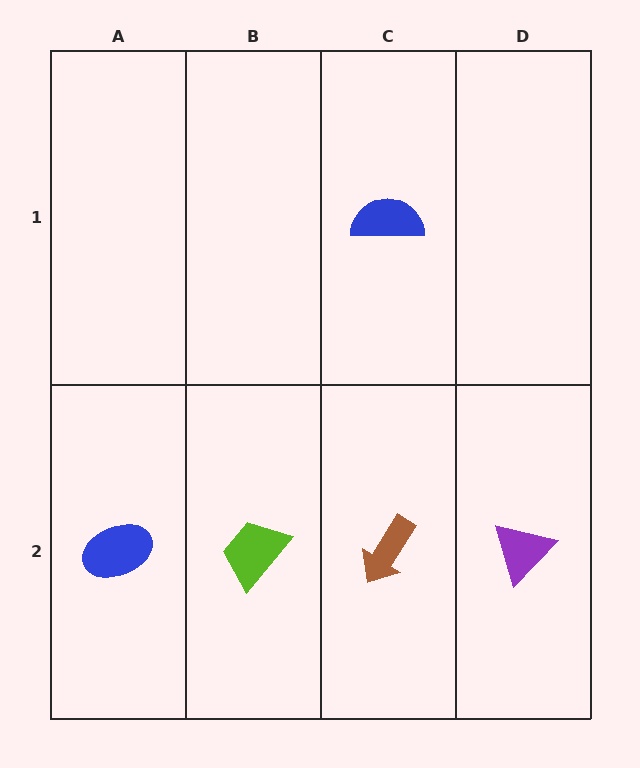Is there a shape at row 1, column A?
No, that cell is empty.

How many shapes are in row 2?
4 shapes.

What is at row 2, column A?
A blue ellipse.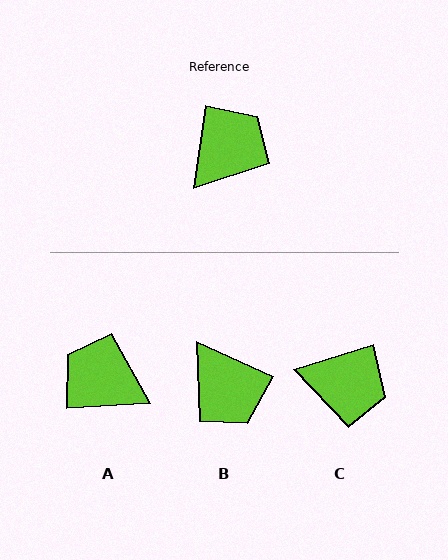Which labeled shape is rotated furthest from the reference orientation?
B, about 107 degrees away.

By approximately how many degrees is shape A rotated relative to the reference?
Approximately 101 degrees counter-clockwise.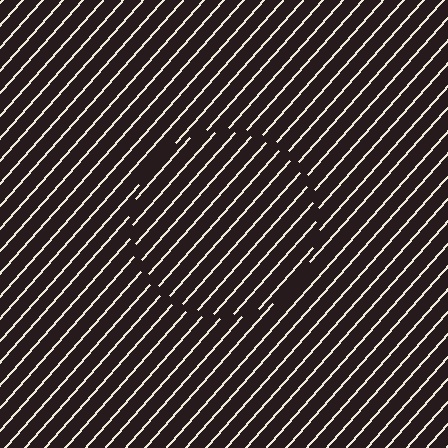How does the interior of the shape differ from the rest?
The interior of the shape contains the same grating, shifted by half a period — the contour is defined by the phase discontinuity where line-ends from the inner and outer gratings abut.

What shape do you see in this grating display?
An illusory circle. The interior of the shape contains the same grating, shifted by half a period — the contour is defined by the phase discontinuity where line-ends from the inner and outer gratings abut.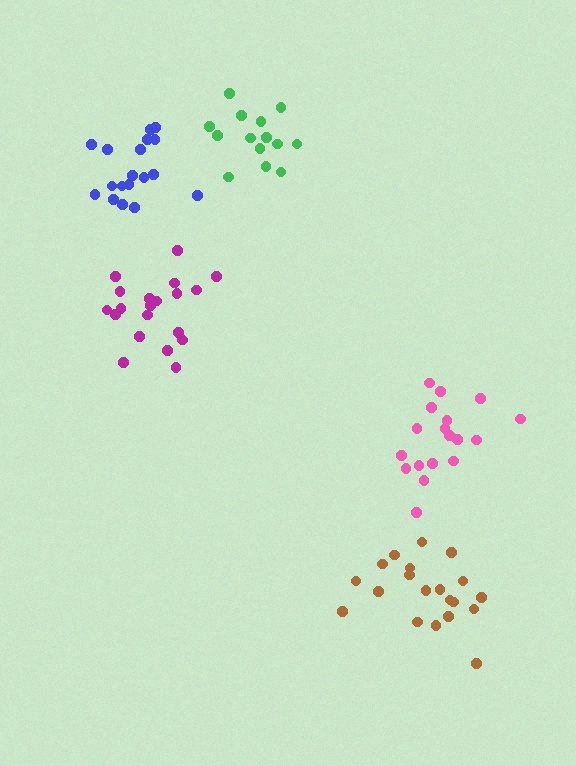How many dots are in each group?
Group 1: 20 dots, Group 2: 18 dots, Group 3: 18 dots, Group 4: 14 dots, Group 5: 20 dots (90 total).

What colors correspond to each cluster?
The clusters are colored: magenta, blue, pink, green, brown.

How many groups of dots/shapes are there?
There are 5 groups.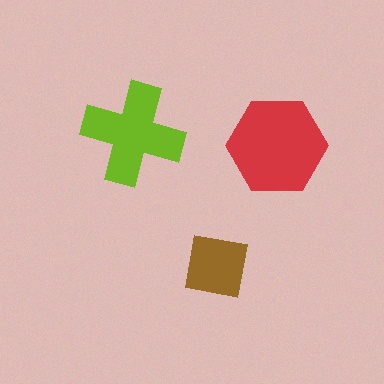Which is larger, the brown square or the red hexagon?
The red hexagon.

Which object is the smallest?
The brown square.